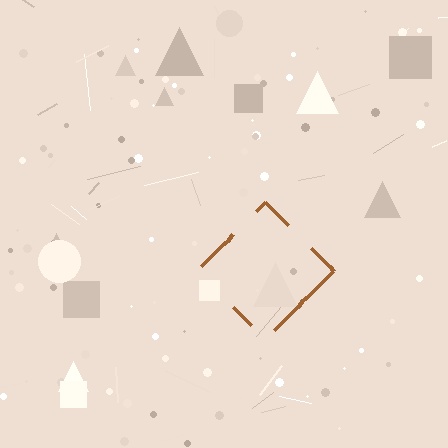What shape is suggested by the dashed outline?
The dashed outline suggests a diamond.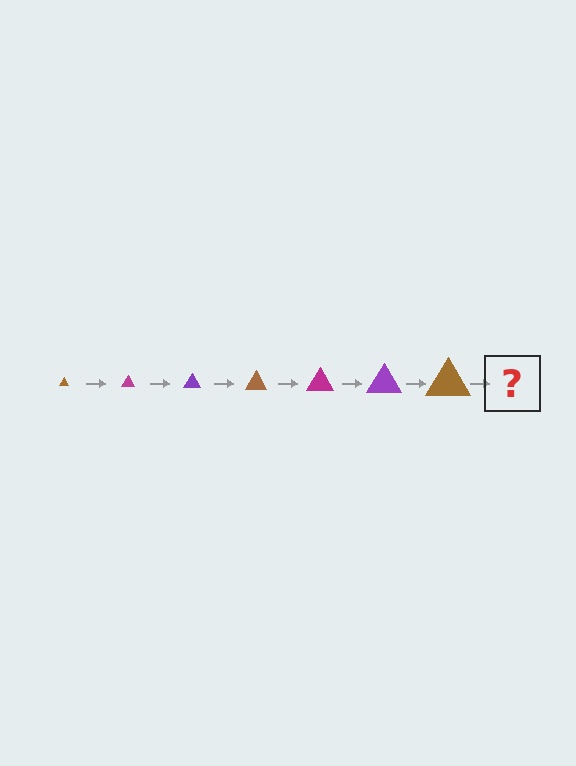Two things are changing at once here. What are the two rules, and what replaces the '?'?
The two rules are that the triangle grows larger each step and the color cycles through brown, magenta, and purple. The '?' should be a magenta triangle, larger than the previous one.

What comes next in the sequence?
The next element should be a magenta triangle, larger than the previous one.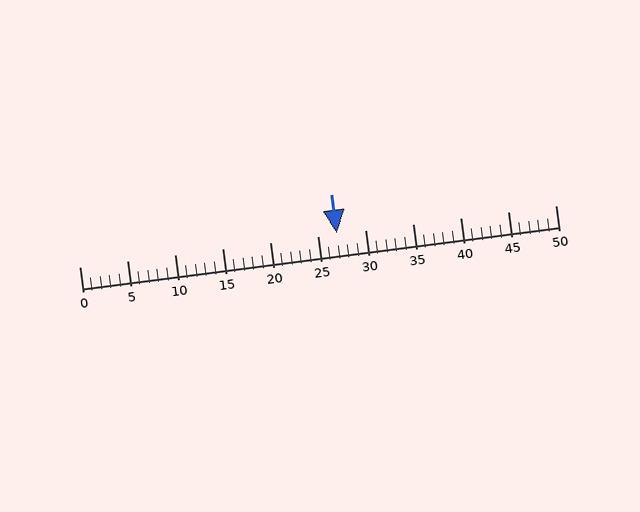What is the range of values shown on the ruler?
The ruler shows values from 0 to 50.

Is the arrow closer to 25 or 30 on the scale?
The arrow is closer to 25.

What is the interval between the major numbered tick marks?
The major tick marks are spaced 5 units apart.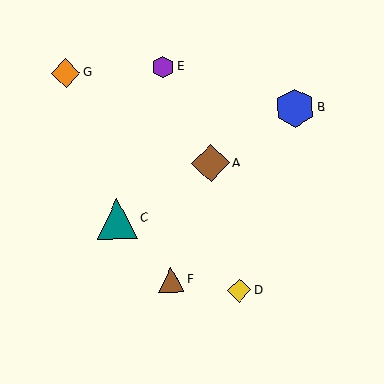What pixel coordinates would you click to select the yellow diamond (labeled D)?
Click at (239, 290) to select the yellow diamond D.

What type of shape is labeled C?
Shape C is a teal triangle.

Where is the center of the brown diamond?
The center of the brown diamond is at (211, 163).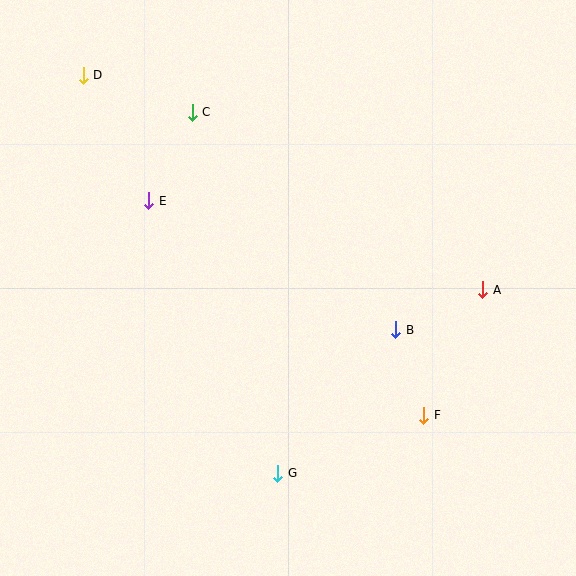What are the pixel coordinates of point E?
Point E is at (149, 201).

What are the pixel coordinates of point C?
Point C is at (192, 112).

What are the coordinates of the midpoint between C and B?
The midpoint between C and B is at (294, 221).